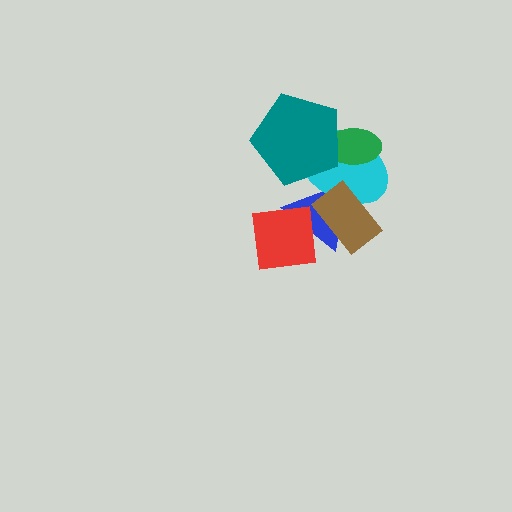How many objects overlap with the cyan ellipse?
4 objects overlap with the cyan ellipse.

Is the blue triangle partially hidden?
Yes, it is partially covered by another shape.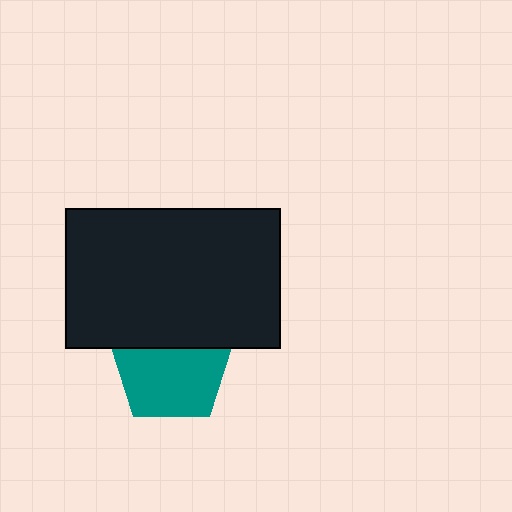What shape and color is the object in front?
The object in front is a black rectangle.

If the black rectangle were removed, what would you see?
You would see the complete teal pentagon.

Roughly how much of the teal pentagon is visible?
Most of it is visible (roughly 67%).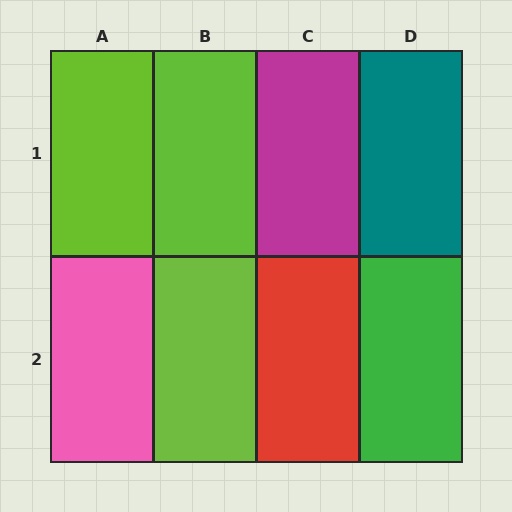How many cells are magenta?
1 cell is magenta.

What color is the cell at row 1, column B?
Lime.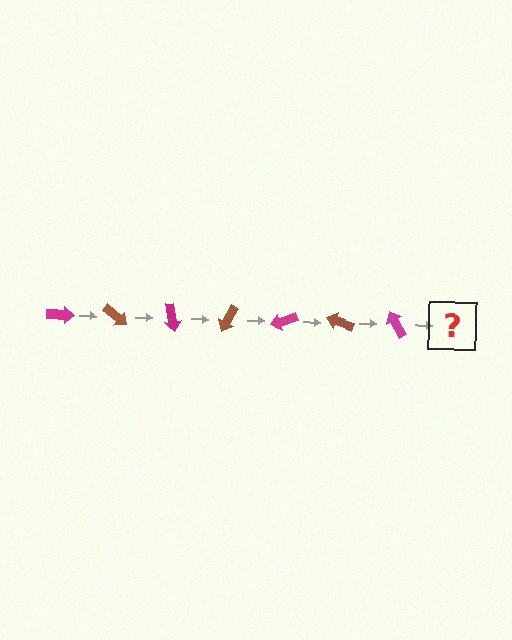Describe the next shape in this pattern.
It should be a brown arrow, rotated 280 degrees from the start.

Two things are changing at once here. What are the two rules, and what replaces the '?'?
The two rules are that it rotates 40 degrees each step and the color cycles through magenta and brown. The '?' should be a brown arrow, rotated 280 degrees from the start.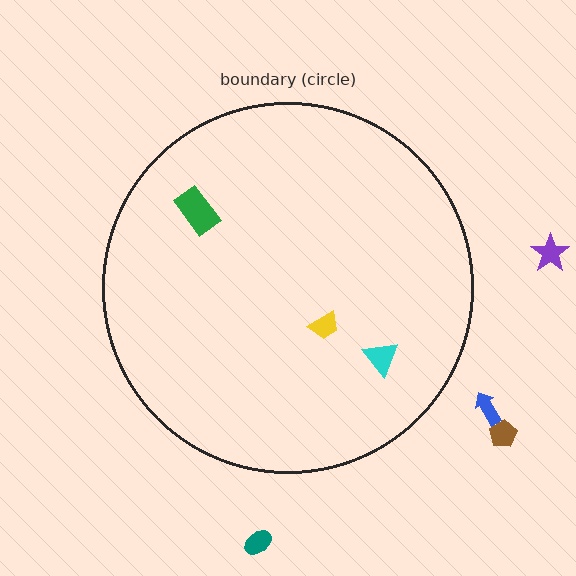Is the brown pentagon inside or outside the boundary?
Outside.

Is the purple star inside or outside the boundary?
Outside.